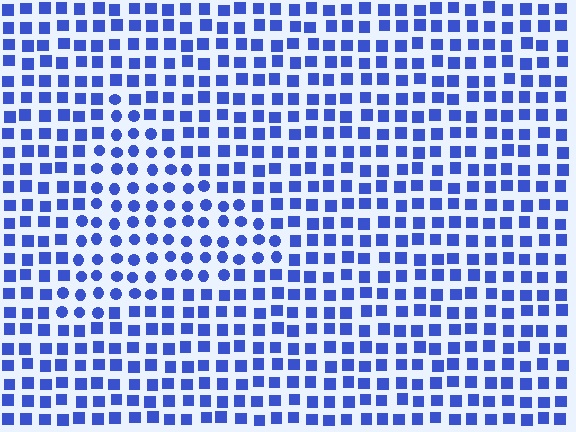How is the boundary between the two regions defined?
The boundary is defined by a change in element shape: circles inside vs. squares outside. All elements share the same color and spacing.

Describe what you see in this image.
The image is filled with small blue elements arranged in a uniform grid. A triangle-shaped region contains circles, while the surrounding area contains squares. The boundary is defined purely by the change in element shape.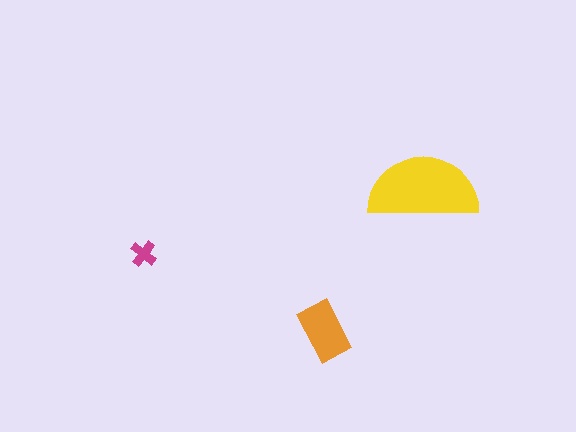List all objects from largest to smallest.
The yellow semicircle, the orange rectangle, the magenta cross.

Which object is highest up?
The yellow semicircle is topmost.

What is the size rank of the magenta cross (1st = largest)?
3rd.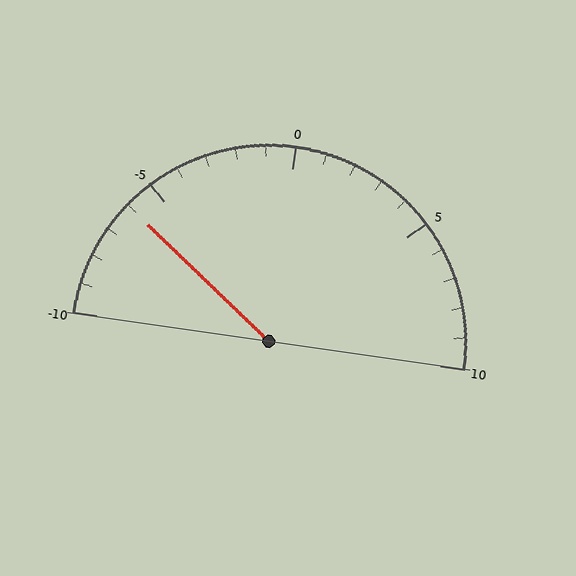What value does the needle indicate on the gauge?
The needle indicates approximately -6.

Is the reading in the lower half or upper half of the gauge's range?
The reading is in the lower half of the range (-10 to 10).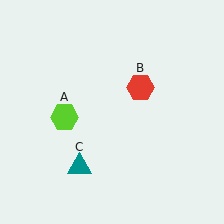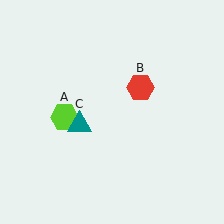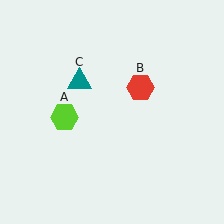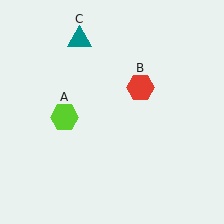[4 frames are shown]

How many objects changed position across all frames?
1 object changed position: teal triangle (object C).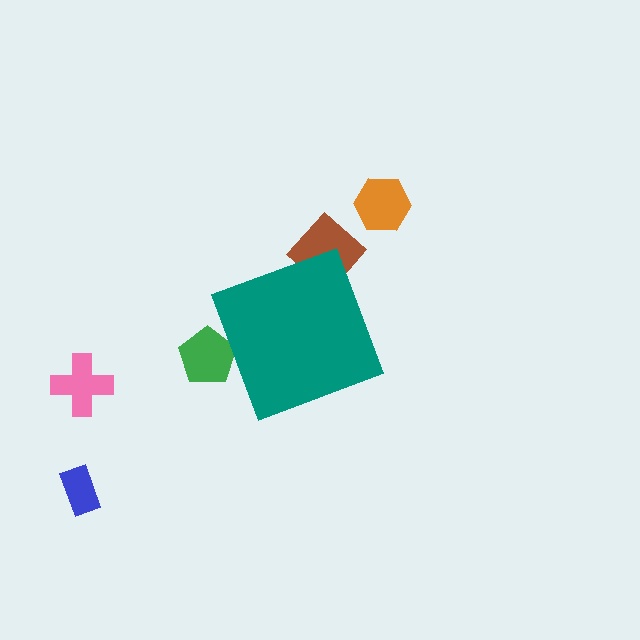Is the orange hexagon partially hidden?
No, the orange hexagon is fully visible.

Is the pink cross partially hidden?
No, the pink cross is fully visible.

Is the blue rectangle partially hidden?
No, the blue rectangle is fully visible.